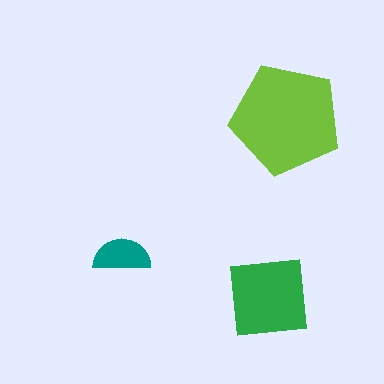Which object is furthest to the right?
The lime pentagon is rightmost.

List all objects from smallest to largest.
The teal semicircle, the green square, the lime pentagon.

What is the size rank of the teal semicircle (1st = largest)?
3rd.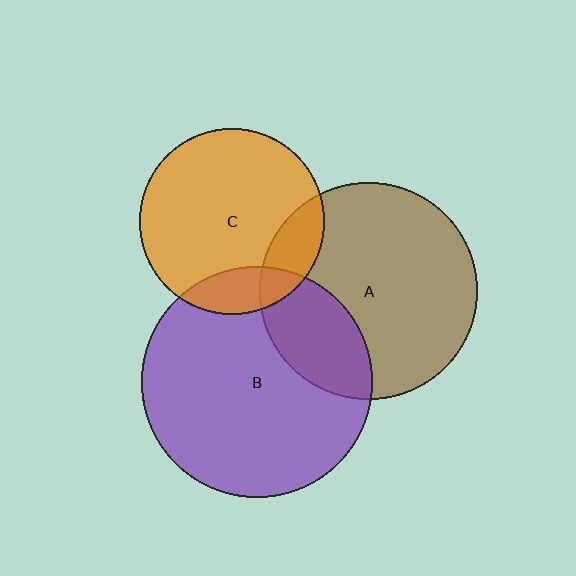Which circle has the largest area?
Circle B (purple).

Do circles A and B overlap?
Yes.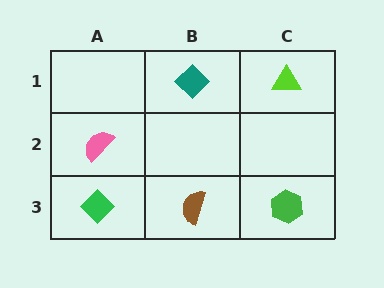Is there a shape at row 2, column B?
No, that cell is empty.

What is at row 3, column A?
A green diamond.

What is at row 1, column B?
A teal diamond.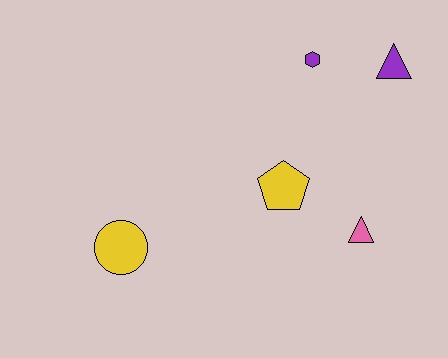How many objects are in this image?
There are 5 objects.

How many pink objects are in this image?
There is 1 pink object.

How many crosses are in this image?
There are no crosses.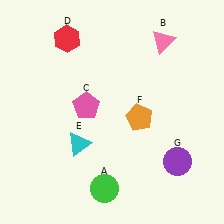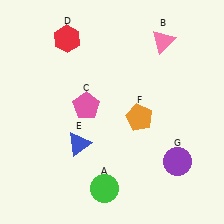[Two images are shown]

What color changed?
The triangle (E) changed from cyan in Image 1 to blue in Image 2.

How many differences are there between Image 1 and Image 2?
There is 1 difference between the two images.